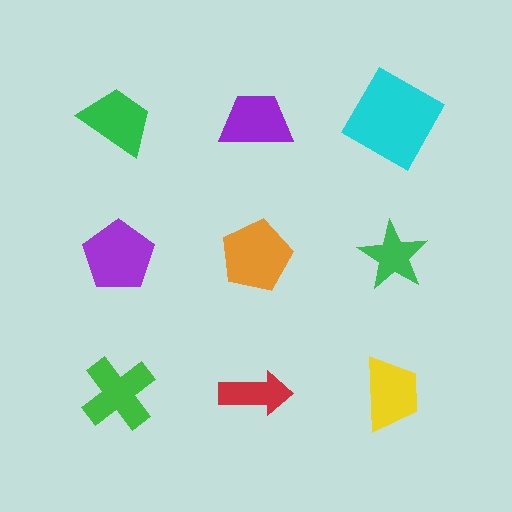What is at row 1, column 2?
A purple trapezoid.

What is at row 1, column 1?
A green trapezoid.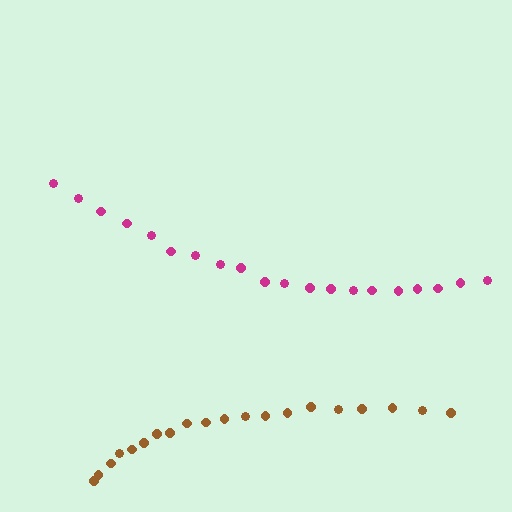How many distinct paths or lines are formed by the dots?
There are 2 distinct paths.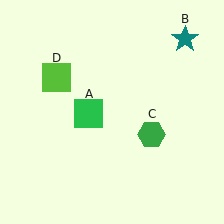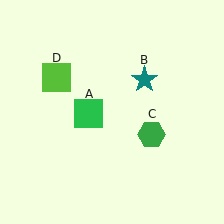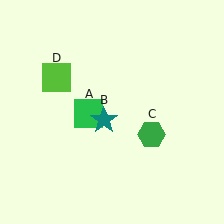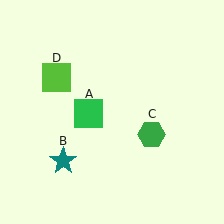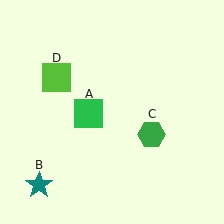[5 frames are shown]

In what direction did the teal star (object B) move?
The teal star (object B) moved down and to the left.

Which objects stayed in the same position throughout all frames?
Green square (object A) and green hexagon (object C) and lime square (object D) remained stationary.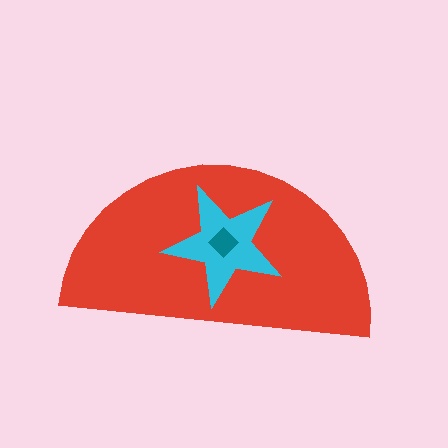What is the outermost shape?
The red semicircle.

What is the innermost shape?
The teal diamond.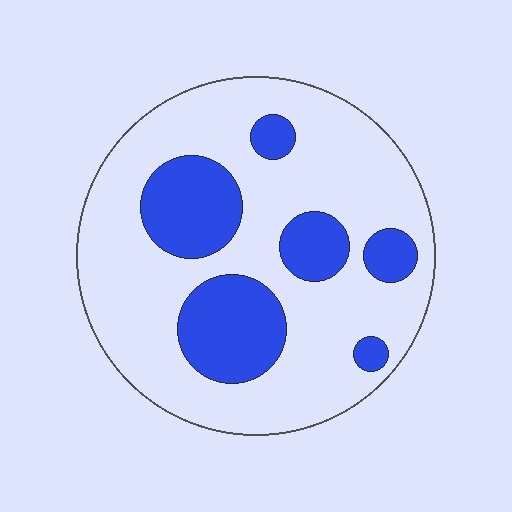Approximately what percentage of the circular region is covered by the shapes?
Approximately 25%.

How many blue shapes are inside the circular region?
6.